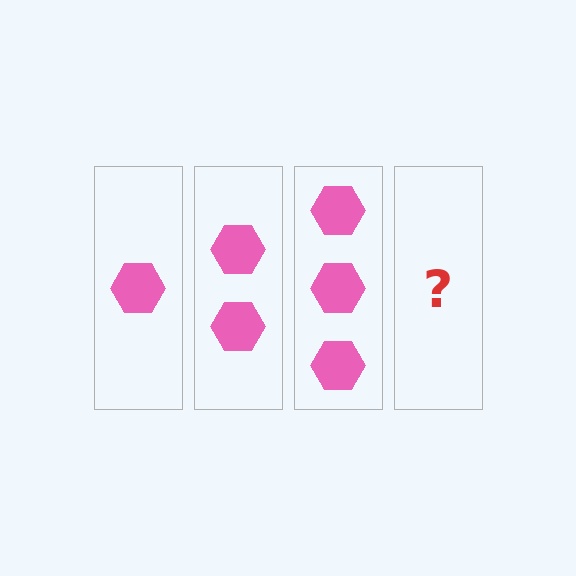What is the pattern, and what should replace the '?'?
The pattern is that each step adds one more hexagon. The '?' should be 4 hexagons.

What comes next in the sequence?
The next element should be 4 hexagons.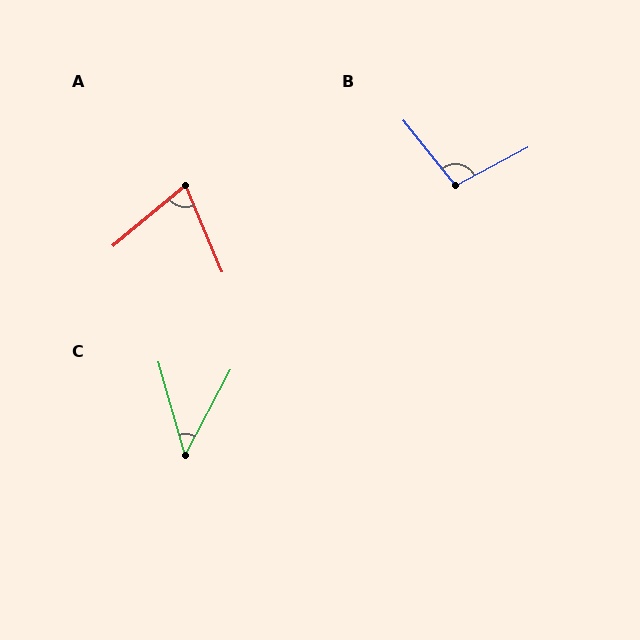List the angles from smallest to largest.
C (44°), A (73°), B (101°).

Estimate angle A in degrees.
Approximately 73 degrees.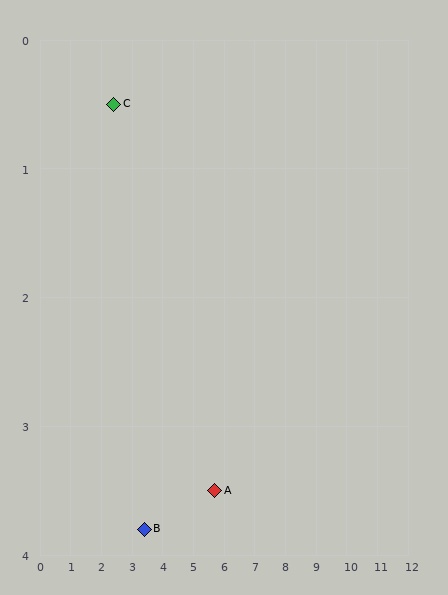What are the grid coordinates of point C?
Point C is at approximately (2.4, 0.5).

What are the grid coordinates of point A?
Point A is at approximately (5.7, 3.5).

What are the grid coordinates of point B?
Point B is at approximately (3.4, 3.8).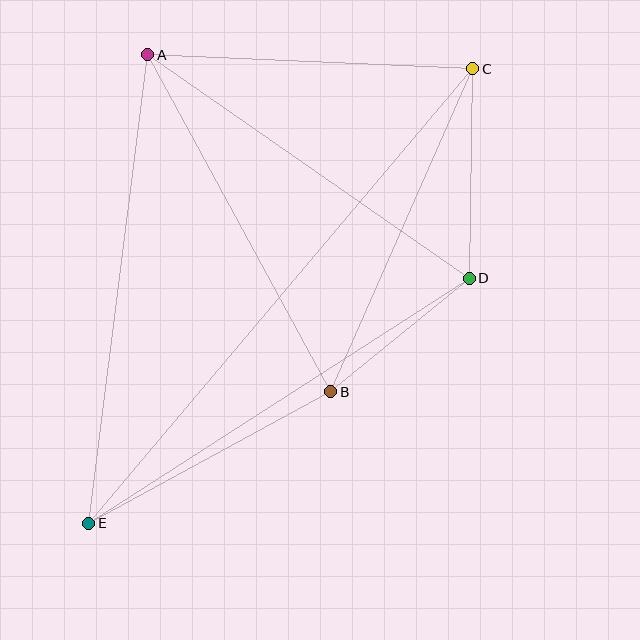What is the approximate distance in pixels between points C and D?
The distance between C and D is approximately 210 pixels.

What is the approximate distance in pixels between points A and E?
The distance between A and E is approximately 472 pixels.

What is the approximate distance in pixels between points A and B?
The distance between A and B is approximately 383 pixels.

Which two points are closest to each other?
Points B and D are closest to each other.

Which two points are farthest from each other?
Points C and E are farthest from each other.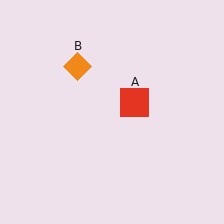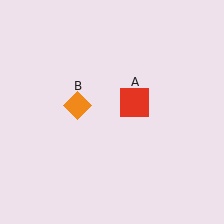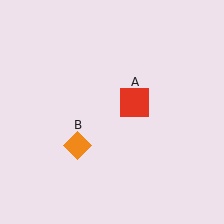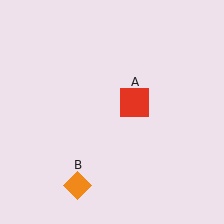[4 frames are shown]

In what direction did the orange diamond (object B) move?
The orange diamond (object B) moved down.